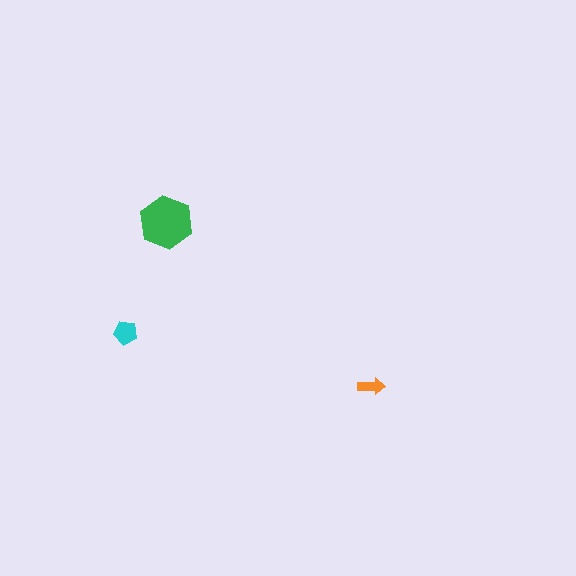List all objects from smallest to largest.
The orange arrow, the cyan pentagon, the green hexagon.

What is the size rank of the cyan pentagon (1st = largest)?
2nd.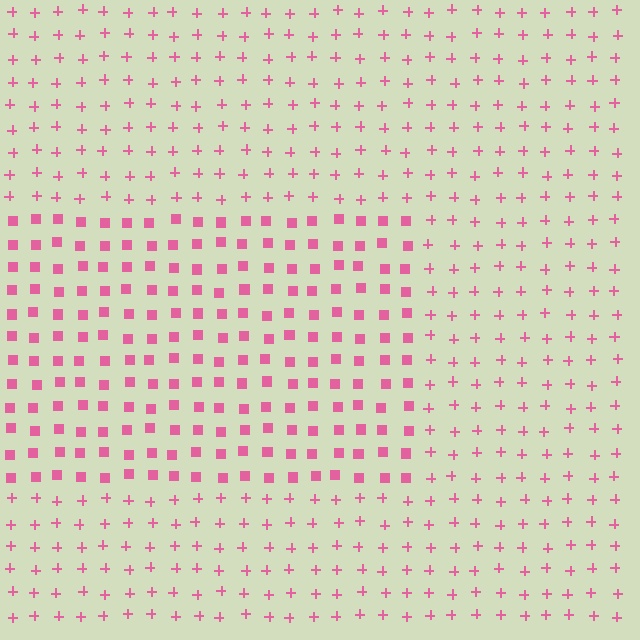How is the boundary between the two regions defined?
The boundary is defined by a change in element shape: squares inside vs. plus signs outside. All elements share the same color and spacing.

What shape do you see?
I see a rectangle.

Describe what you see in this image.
The image is filled with small pink elements arranged in a uniform grid. A rectangle-shaped region contains squares, while the surrounding area contains plus signs. The boundary is defined purely by the change in element shape.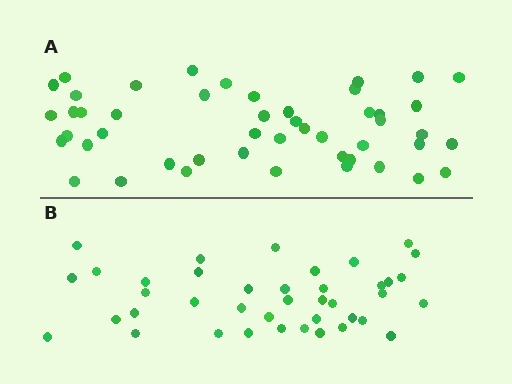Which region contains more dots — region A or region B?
Region A (the top region) has more dots.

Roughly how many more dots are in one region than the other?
Region A has roughly 8 or so more dots than region B.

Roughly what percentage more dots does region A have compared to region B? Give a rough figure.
About 20% more.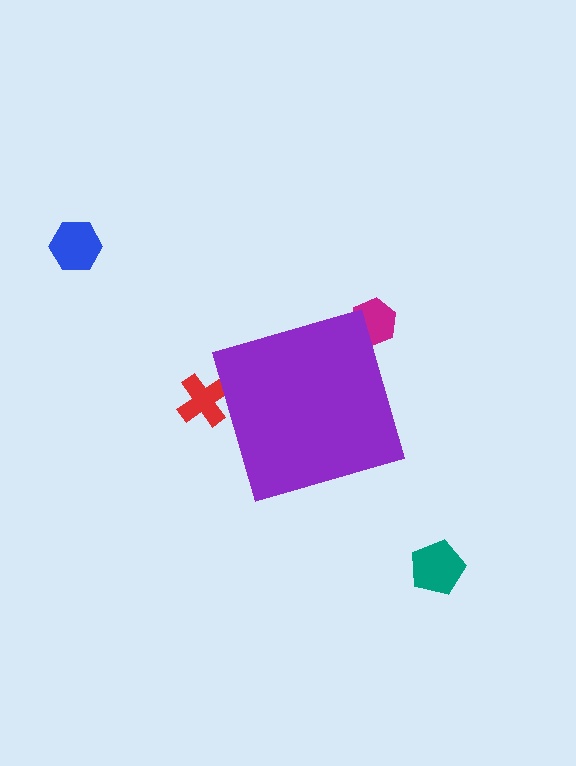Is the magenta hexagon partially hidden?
Yes, the magenta hexagon is partially hidden behind the purple diamond.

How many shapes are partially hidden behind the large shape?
2 shapes are partially hidden.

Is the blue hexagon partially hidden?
No, the blue hexagon is fully visible.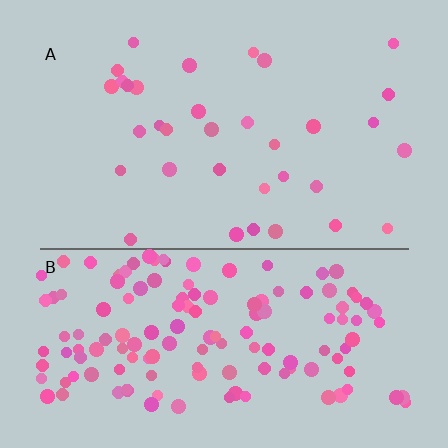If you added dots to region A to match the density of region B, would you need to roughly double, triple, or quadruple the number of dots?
Approximately quadruple.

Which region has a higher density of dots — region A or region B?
B (the bottom).